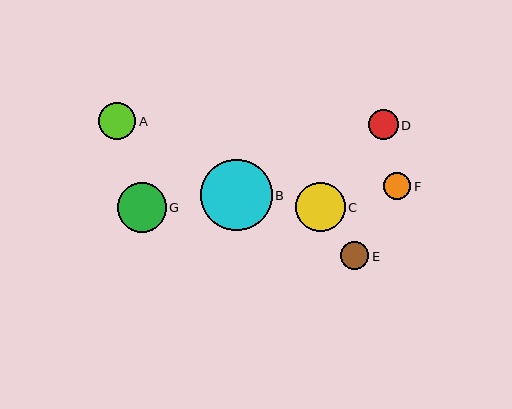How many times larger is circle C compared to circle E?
Circle C is approximately 1.7 times the size of circle E.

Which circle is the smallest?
Circle F is the smallest with a size of approximately 27 pixels.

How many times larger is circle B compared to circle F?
Circle B is approximately 2.7 times the size of circle F.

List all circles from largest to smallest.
From largest to smallest: B, C, G, A, D, E, F.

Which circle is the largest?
Circle B is the largest with a size of approximately 71 pixels.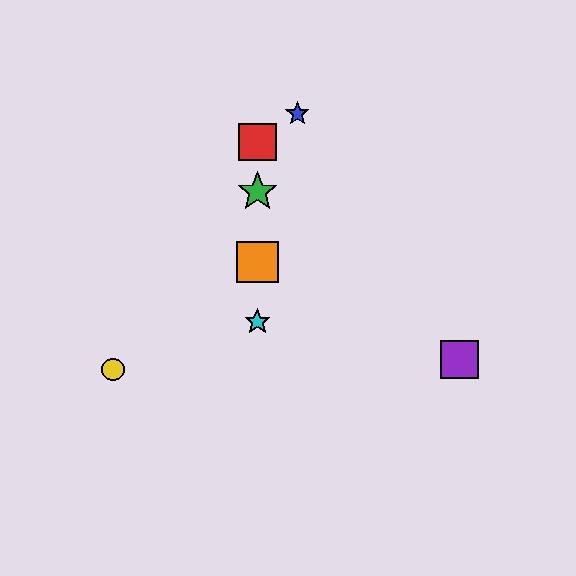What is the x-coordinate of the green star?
The green star is at x≈257.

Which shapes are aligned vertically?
The red square, the green star, the orange square, the cyan star are aligned vertically.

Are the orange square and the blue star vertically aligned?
No, the orange square is at x≈257 and the blue star is at x≈297.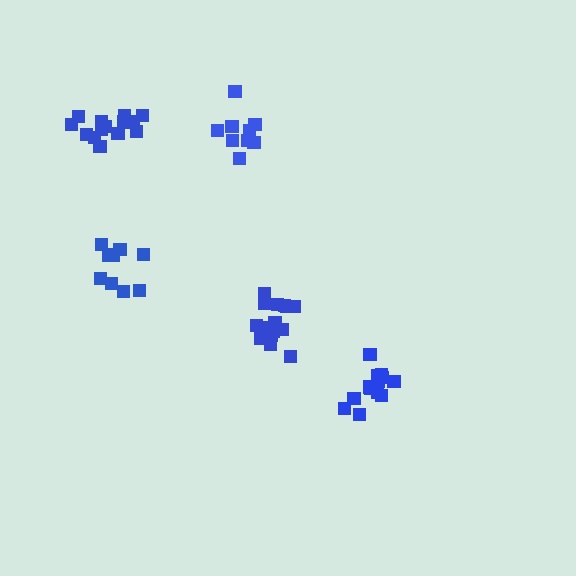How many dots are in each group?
Group 1: 9 dots, Group 2: 14 dots, Group 3: 15 dots, Group 4: 9 dots, Group 5: 15 dots (62 total).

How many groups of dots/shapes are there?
There are 5 groups.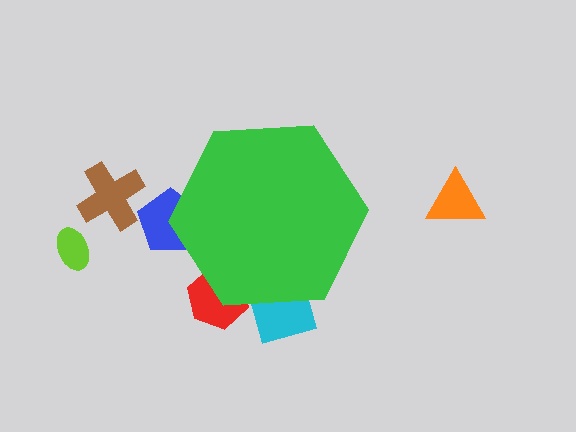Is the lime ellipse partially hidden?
No, the lime ellipse is fully visible.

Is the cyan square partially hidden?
Yes, the cyan square is partially hidden behind the green hexagon.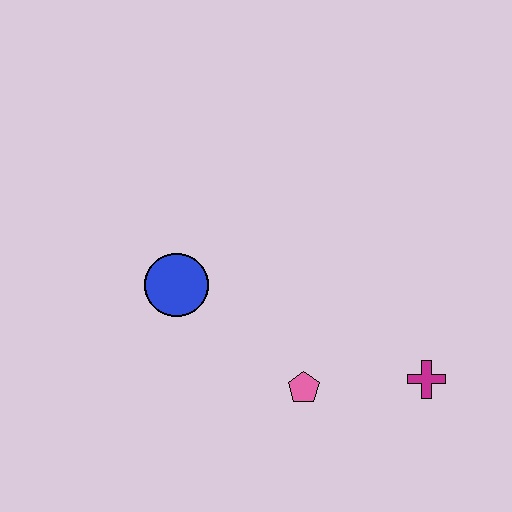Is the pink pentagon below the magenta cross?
Yes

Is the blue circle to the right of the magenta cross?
No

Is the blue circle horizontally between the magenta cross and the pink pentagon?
No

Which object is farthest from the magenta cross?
The blue circle is farthest from the magenta cross.